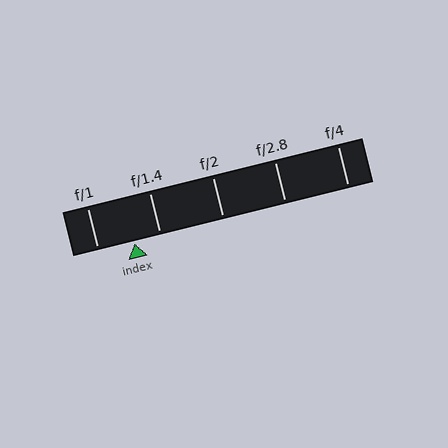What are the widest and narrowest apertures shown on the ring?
The widest aperture shown is f/1 and the narrowest is f/4.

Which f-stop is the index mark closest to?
The index mark is closest to f/1.4.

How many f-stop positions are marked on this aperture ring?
There are 5 f-stop positions marked.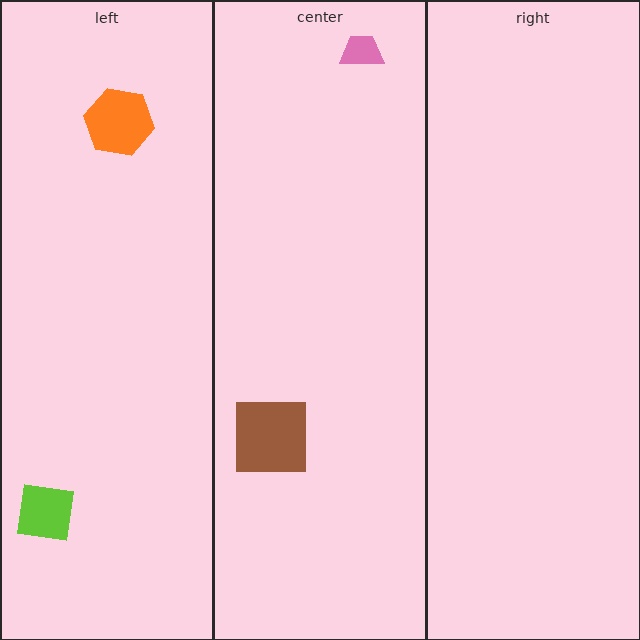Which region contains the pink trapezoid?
The center region.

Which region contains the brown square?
The center region.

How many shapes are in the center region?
2.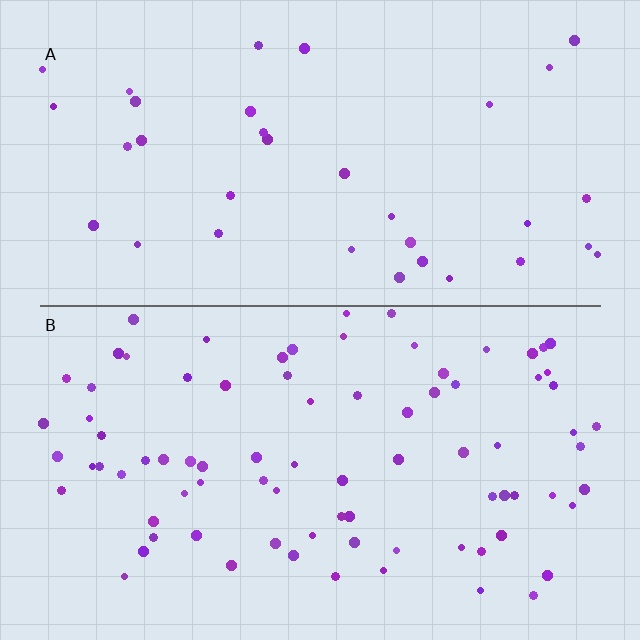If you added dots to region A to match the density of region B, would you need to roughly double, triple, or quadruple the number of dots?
Approximately double.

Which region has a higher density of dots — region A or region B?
B (the bottom).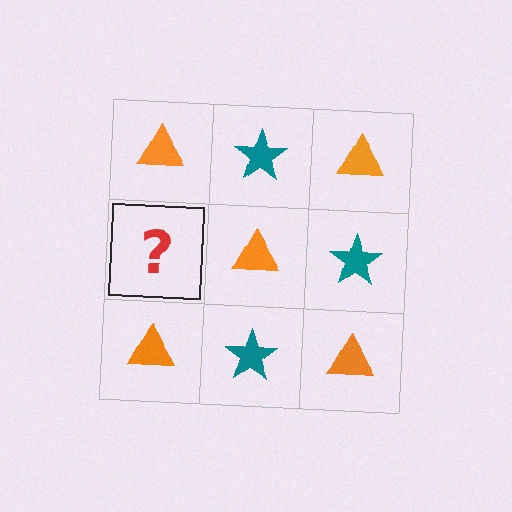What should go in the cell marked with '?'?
The missing cell should contain a teal star.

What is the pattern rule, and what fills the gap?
The rule is that it alternates orange triangle and teal star in a checkerboard pattern. The gap should be filled with a teal star.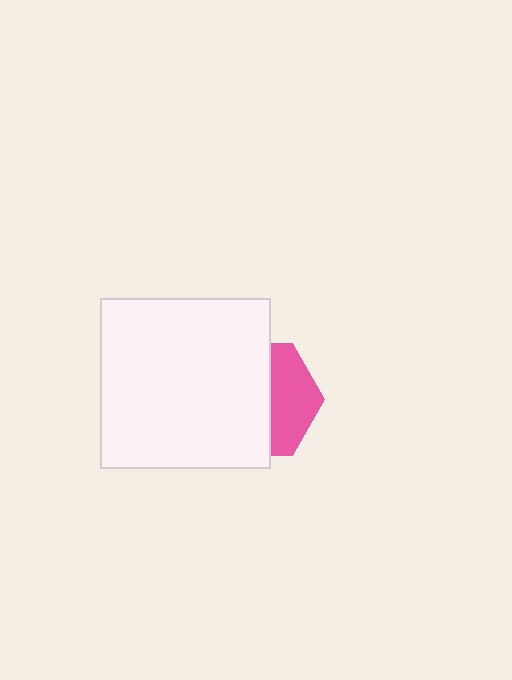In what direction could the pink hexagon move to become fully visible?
The pink hexagon could move right. That would shift it out from behind the white square entirely.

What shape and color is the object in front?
The object in front is a white square.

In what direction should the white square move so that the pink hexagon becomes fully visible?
The white square should move left. That is the shortest direction to clear the overlap and leave the pink hexagon fully visible.